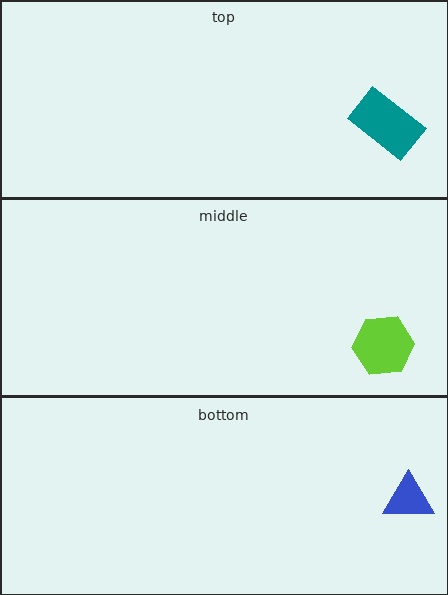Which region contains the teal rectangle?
The top region.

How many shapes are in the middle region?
1.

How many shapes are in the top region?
1.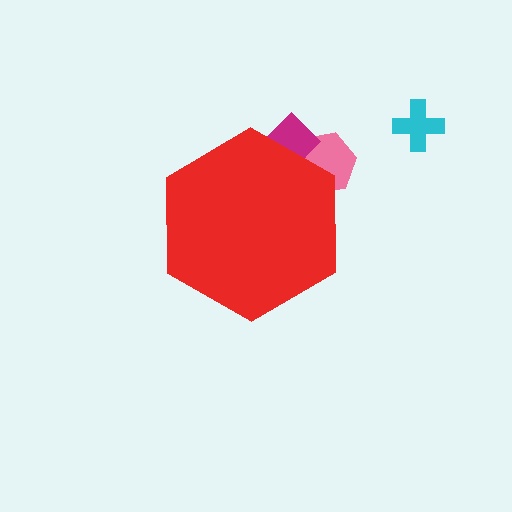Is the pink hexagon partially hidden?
Yes, the pink hexagon is partially hidden behind the red hexagon.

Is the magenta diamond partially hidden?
Yes, the magenta diamond is partially hidden behind the red hexagon.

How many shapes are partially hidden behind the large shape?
2 shapes are partially hidden.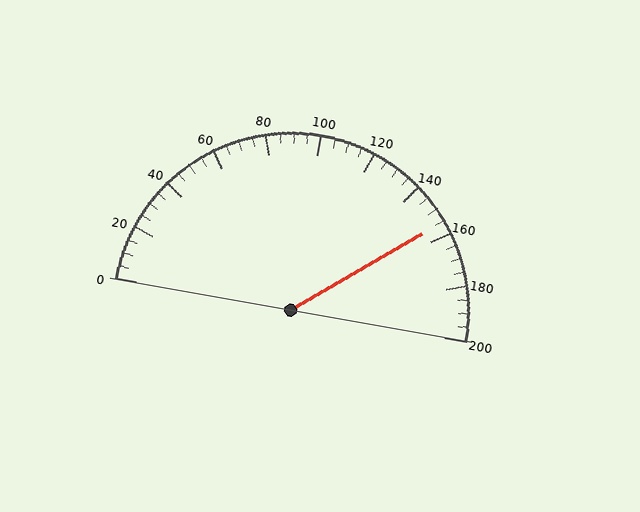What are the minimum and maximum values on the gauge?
The gauge ranges from 0 to 200.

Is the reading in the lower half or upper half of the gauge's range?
The reading is in the upper half of the range (0 to 200).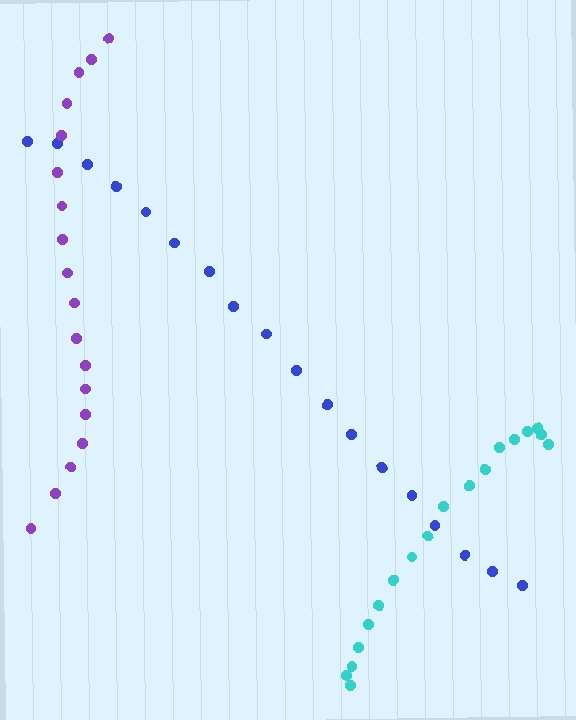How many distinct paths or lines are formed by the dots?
There are 3 distinct paths.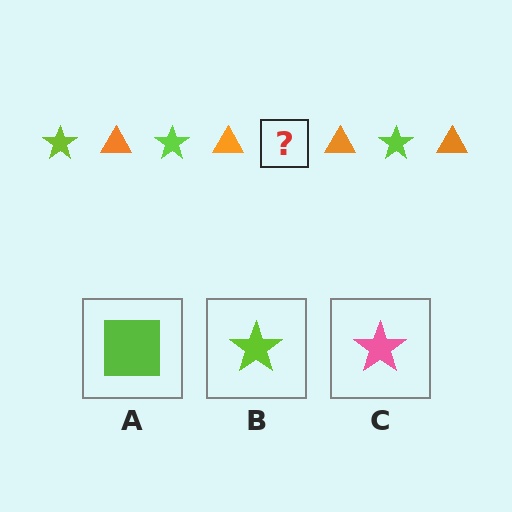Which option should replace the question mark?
Option B.